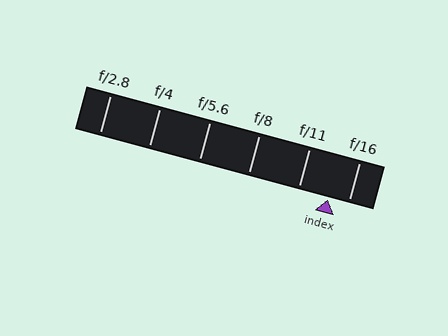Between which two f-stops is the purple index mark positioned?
The index mark is between f/11 and f/16.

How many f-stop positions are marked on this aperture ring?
There are 6 f-stop positions marked.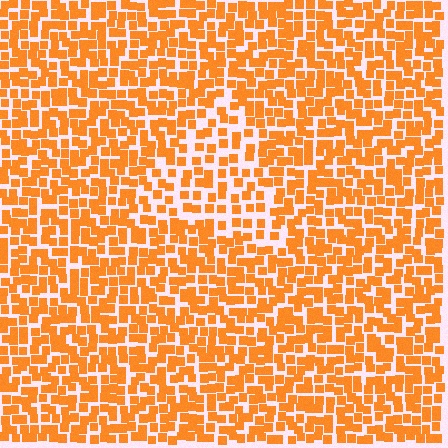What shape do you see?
I see a triangle.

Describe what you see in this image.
The image contains small orange elements arranged at two different densities. A triangle-shaped region is visible where the elements are less densely packed than the surrounding area.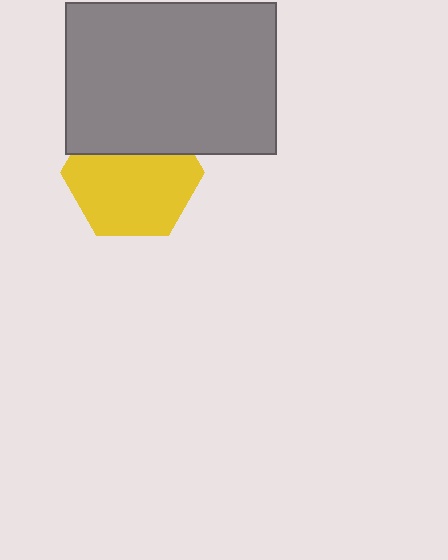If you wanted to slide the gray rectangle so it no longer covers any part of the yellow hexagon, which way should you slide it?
Slide it up — that is the most direct way to separate the two shapes.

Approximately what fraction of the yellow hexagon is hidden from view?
Roughly 33% of the yellow hexagon is hidden behind the gray rectangle.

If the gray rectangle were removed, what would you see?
You would see the complete yellow hexagon.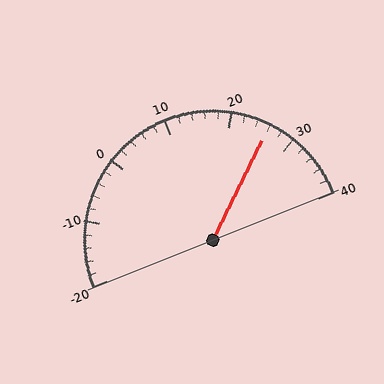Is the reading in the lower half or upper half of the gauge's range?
The reading is in the upper half of the range (-20 to 40).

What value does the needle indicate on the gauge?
The needle indicates approximately 26.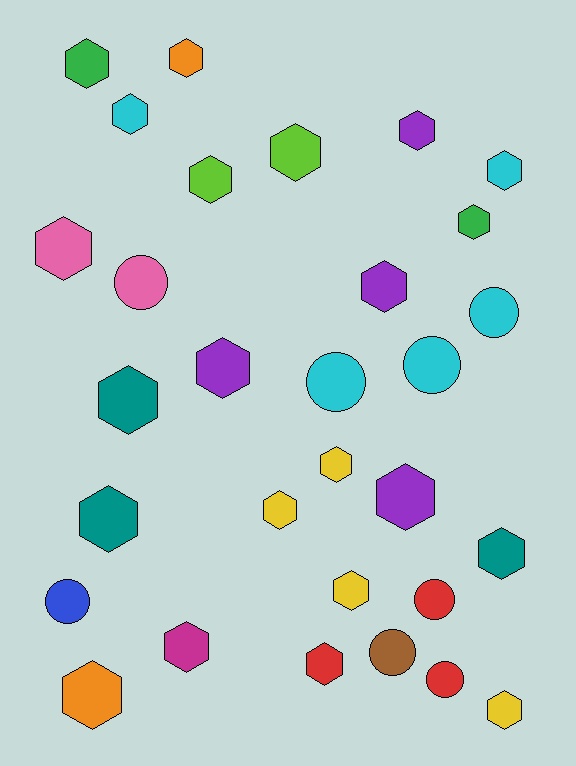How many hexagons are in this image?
There are 22 hexagons.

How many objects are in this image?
There are 30 objects.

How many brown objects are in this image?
There is 1 brown object.